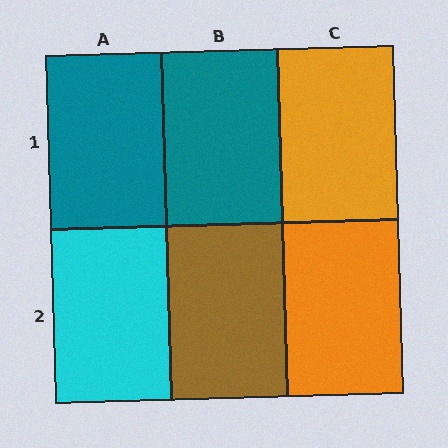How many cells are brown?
1 cell is brown.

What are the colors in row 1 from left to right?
Teal, teal, orange.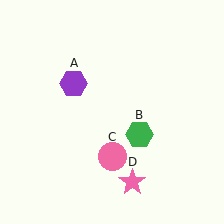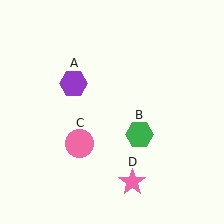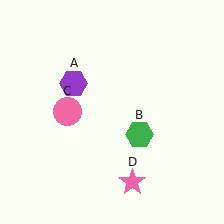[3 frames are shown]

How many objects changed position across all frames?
1 object changed position: pink circle (object C).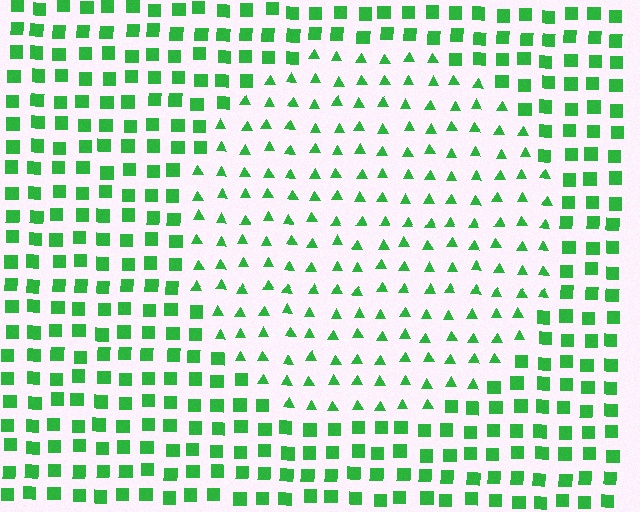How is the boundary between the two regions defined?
The boundary is defined by a change in element shape: triangles inside vs. squares outside. All elements share the same color and spacing.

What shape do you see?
I see a circle.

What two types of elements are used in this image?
The image uses triangles inside the circle region and squares outside it.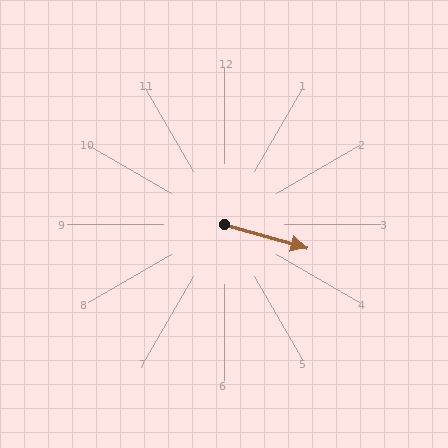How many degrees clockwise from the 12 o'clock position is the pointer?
Approximately 106 degrees.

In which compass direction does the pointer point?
East.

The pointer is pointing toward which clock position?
Roughly 4 o'clock.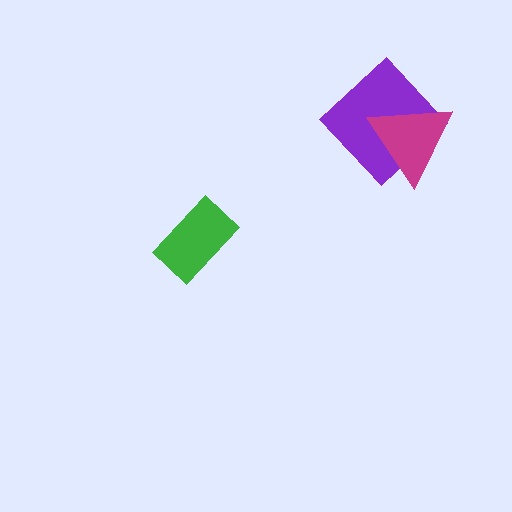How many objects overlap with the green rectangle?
0 objects overlap with the green rectangle.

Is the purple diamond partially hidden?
Yes, it is partially covered by another shape.